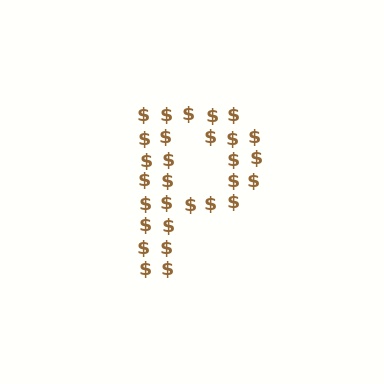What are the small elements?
The small elements are dollar signs.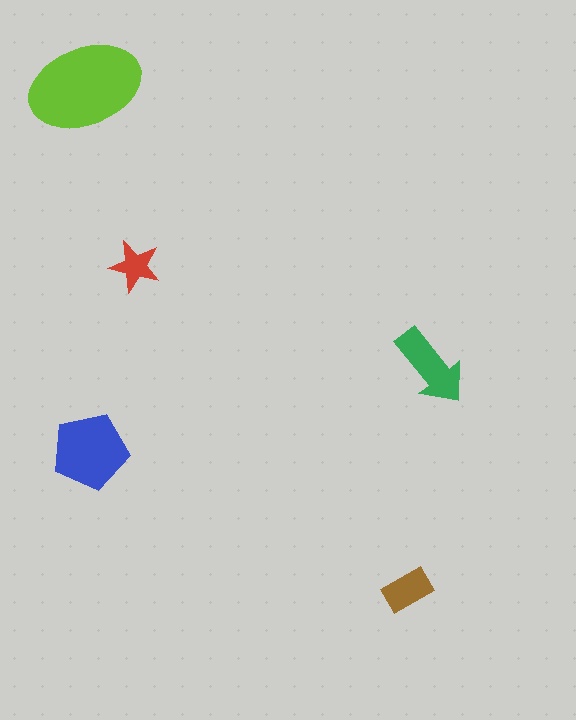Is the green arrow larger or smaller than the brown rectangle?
Larger.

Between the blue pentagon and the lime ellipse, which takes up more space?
The lime ellipse.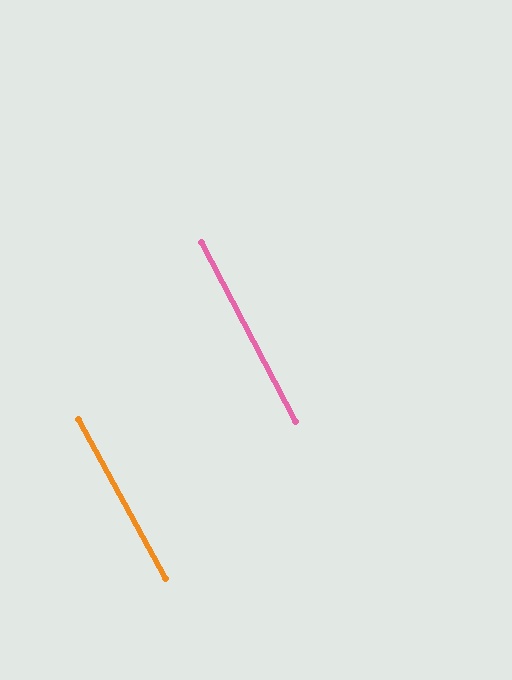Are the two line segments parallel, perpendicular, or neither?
Parallel — their directions differ by only 0.9°.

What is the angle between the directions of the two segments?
Approximately 1 degree.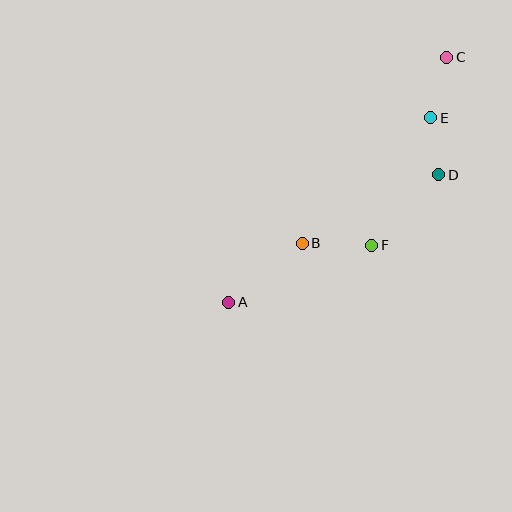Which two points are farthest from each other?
Points A and C are farthest from each other.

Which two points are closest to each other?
Points D and E are closest to each other.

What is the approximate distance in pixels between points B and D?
The distance between B and D is approximately 152 pixels.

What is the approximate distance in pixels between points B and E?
The distance between B and E is approximately 180 pixels.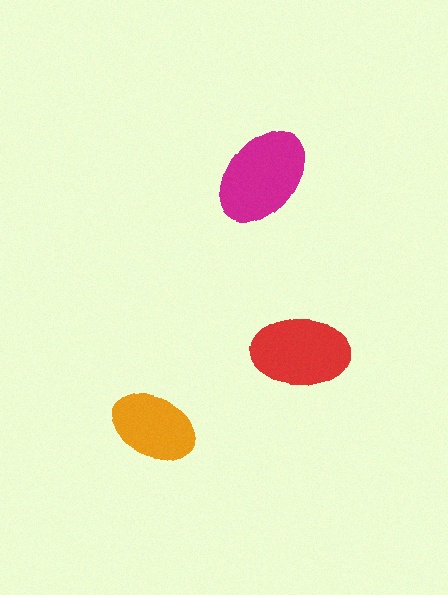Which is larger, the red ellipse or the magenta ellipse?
The magenta one.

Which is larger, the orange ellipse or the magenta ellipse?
The magenta one.